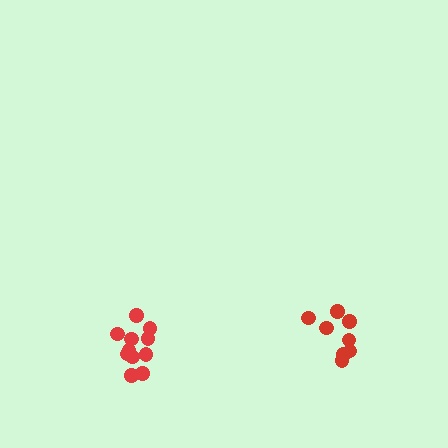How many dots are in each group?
Group 1: 11 dots, Group 2: 8 dots (19 total).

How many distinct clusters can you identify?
There are 2 distinct clusters.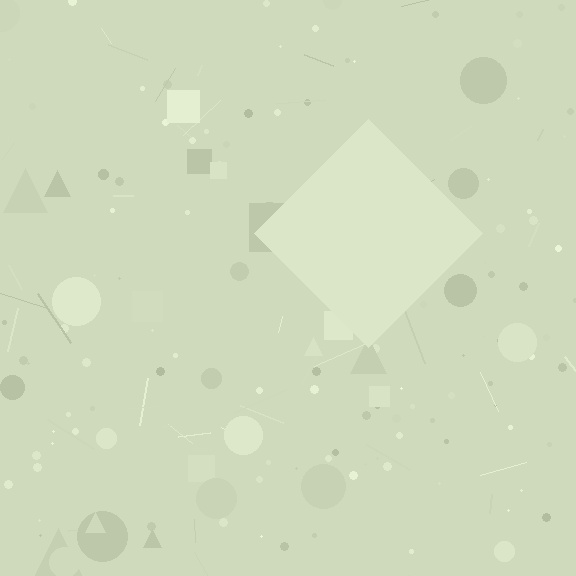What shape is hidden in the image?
A diamond is hidden in the image.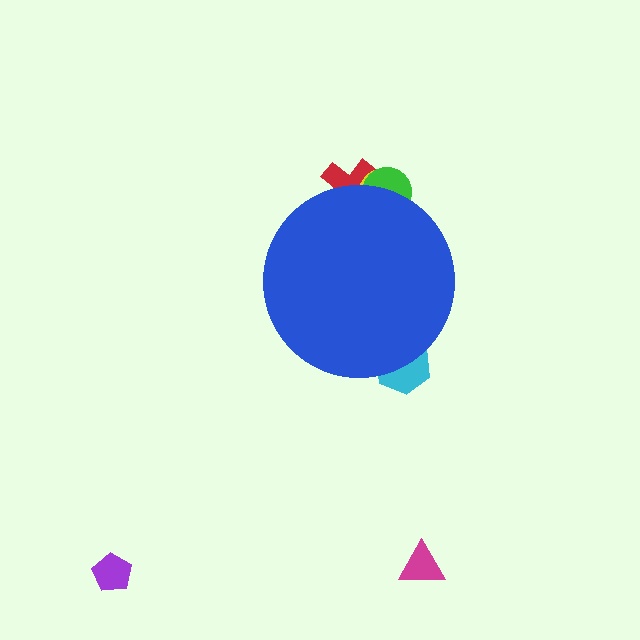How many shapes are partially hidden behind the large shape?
4 shapes are partially hidden.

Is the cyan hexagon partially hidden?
Yes, the cyan hexagon is partially hidden behind the blue circle.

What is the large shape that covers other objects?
A blue circle.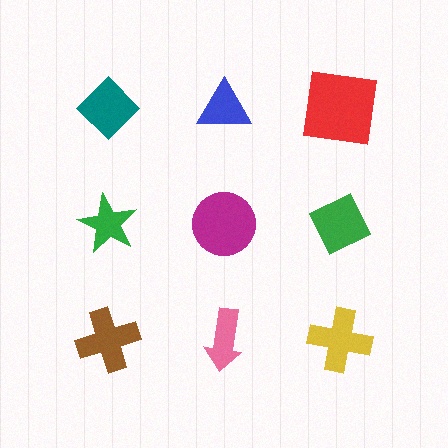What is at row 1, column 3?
A red square.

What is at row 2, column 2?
A magenta circle.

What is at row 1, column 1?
A teal diamond.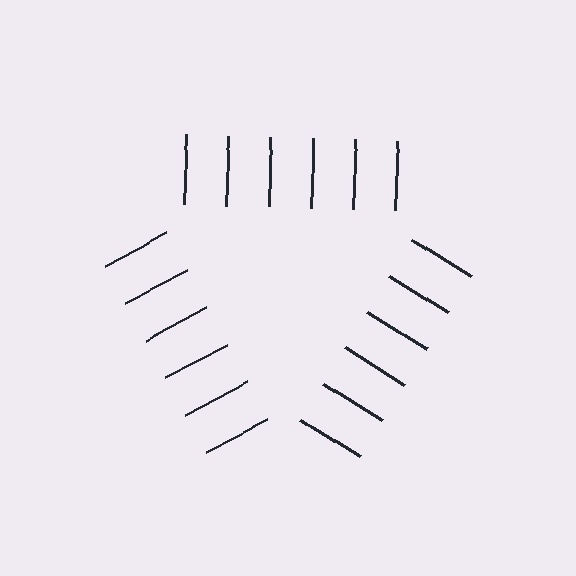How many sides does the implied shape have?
3 sides — the line-ends trace a triangle.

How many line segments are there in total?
18 — 6 along each of the 3 edges.